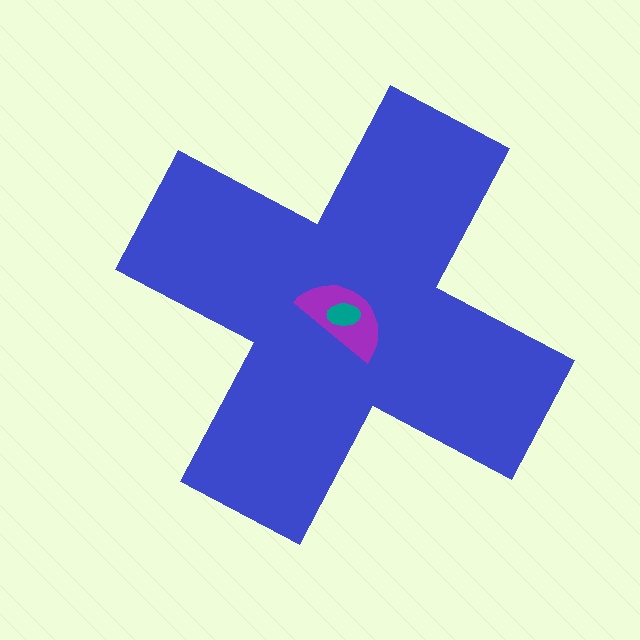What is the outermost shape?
The blue cross.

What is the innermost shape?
The teal ellipse.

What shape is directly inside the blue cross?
The purple semicircle.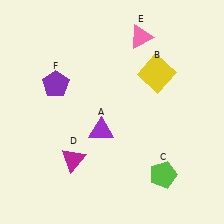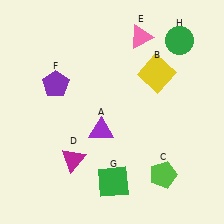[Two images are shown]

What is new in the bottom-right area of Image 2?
A green square (G) was added in the bottom-right area of Image 2.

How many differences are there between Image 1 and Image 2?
There are 2 differences between the two images.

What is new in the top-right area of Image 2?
A green circle (H) was added in the top-right area of Image 2.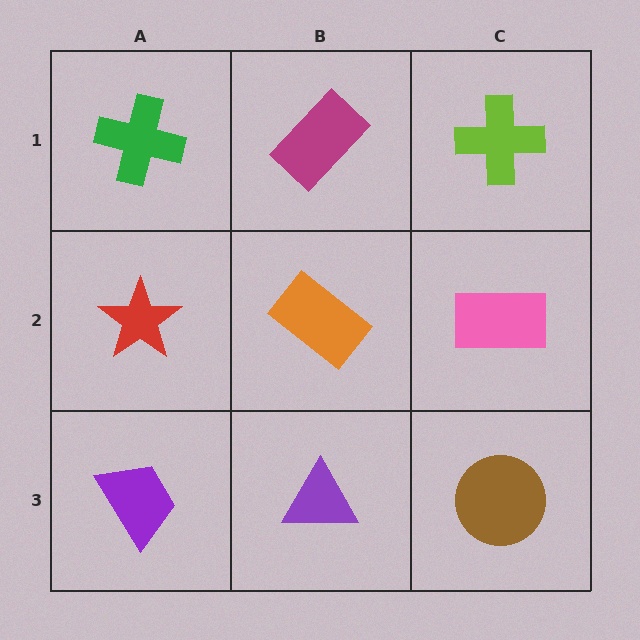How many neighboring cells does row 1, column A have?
2.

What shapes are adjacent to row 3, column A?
A red star (row 2, column A), a purple triangle (row 3, column B).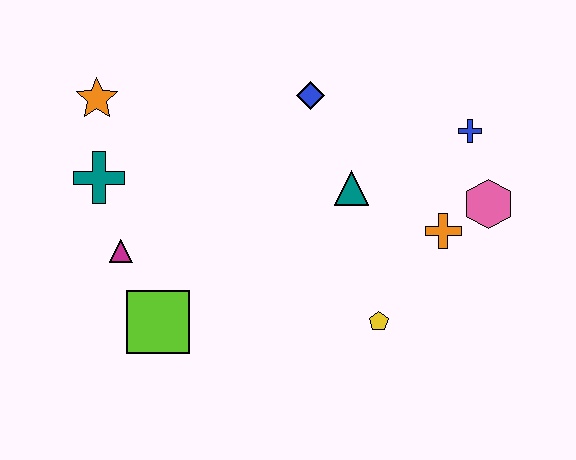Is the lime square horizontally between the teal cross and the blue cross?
Yes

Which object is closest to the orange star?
The teal cross is closest to the orange star.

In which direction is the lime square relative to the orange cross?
The lime square is to the left of the orange cross.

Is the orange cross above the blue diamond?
No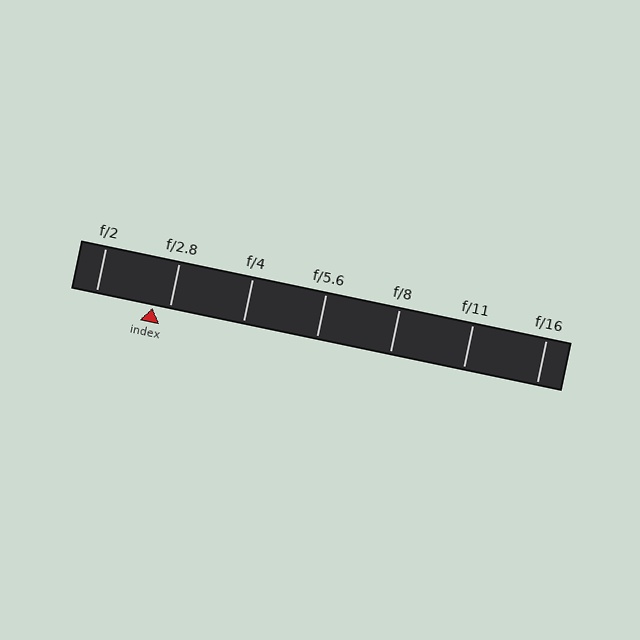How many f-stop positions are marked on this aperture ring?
There are 7 f-stop positions marked.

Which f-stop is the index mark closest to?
The index mark is closest to f/2.8.